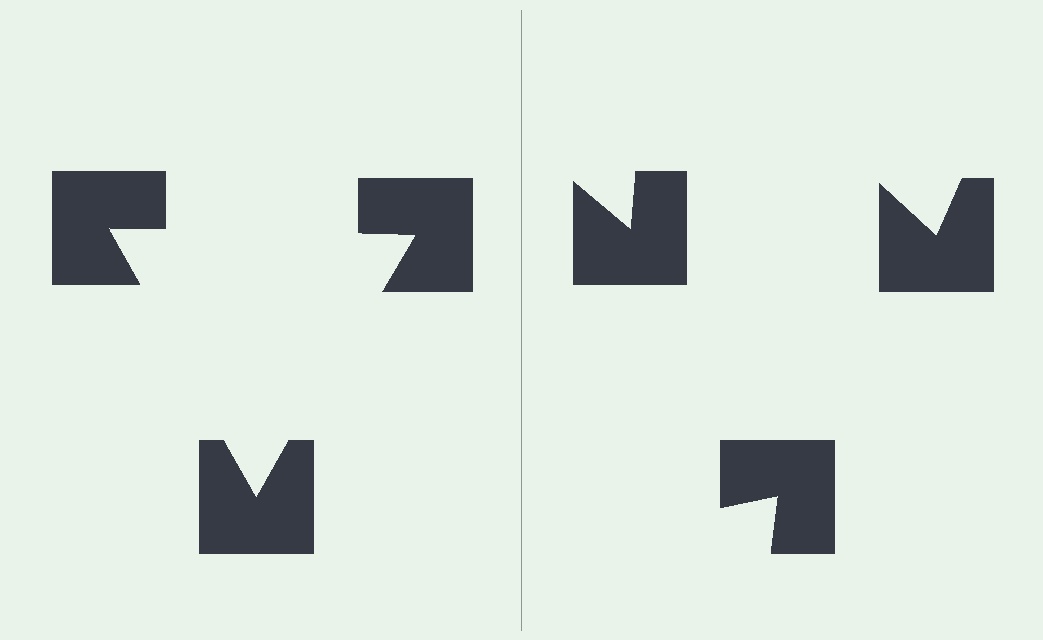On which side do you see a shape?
An illusory triangle appears on the left side. On the right side the wedge cuts are rotated, so no coherent shape forms.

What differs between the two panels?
The notched squares are positioned identically on both sides; only the wedge orientations differ. On the left they align to a triangle; on the right they are misaligned.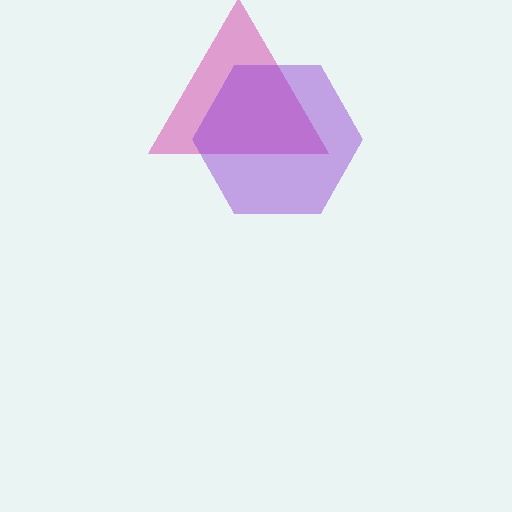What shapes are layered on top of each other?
The layered shapes are: a magenta triangle, a purple hexagon.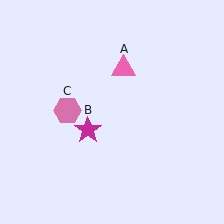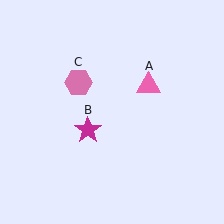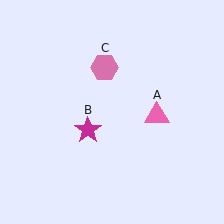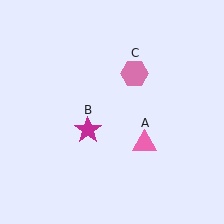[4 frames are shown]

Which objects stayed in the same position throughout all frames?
Magenta star (object B) remained stationary.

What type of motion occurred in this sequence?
The pink triangle (object A), pink hexagon (object C) rotated clockwise around the center of the scene.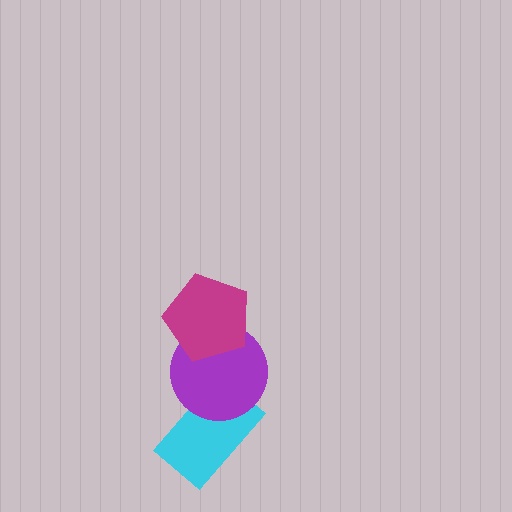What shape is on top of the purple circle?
The magenta pentagon is on top of the purple circle.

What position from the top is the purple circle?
The purple circle is 2nd from the top.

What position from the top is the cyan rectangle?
The cyan rectangle is 3rd from the top.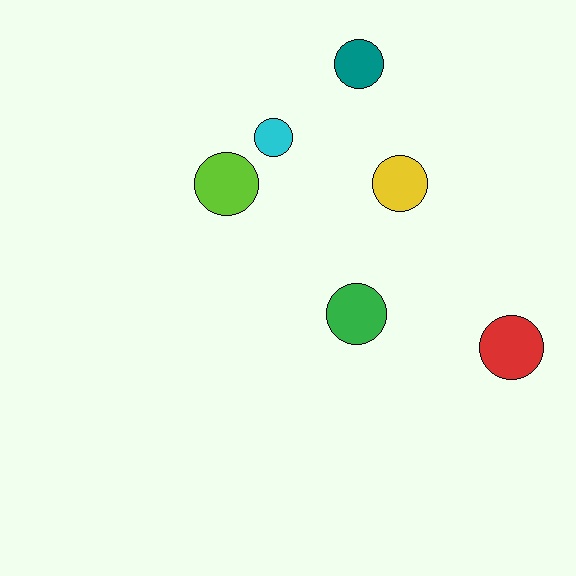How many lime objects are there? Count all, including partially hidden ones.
There is 1 lime object.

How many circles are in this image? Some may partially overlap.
There are 6 circles.